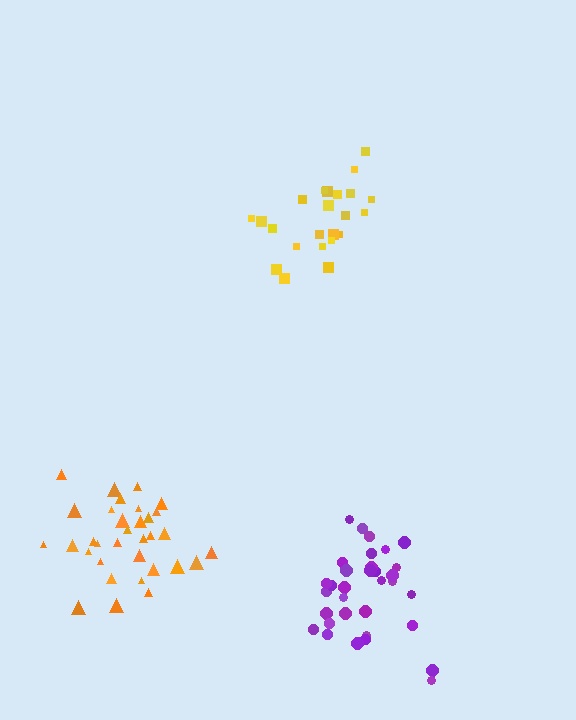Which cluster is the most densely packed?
Purple.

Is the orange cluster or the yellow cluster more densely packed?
Orange.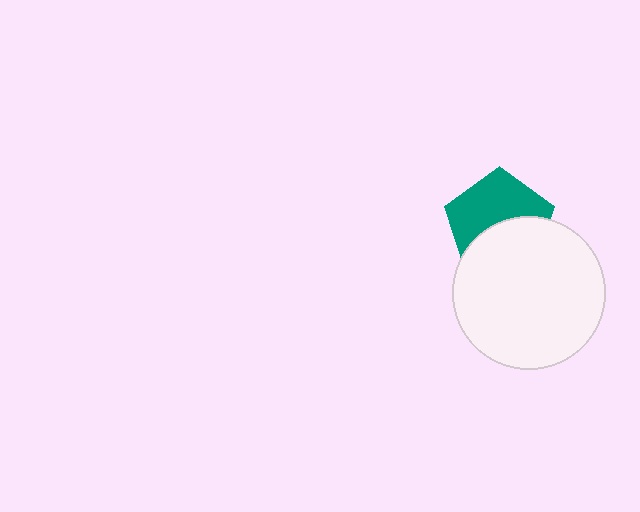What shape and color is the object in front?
The object in front is a white circle.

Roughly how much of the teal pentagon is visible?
About half of it is visible (roughly 54%).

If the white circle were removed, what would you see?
You would see the complete teal pentagon.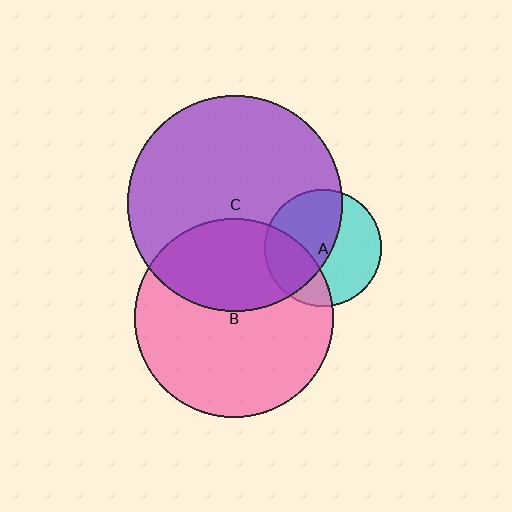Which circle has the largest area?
Circle C (purple).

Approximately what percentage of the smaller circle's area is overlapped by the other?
Approximately 35%.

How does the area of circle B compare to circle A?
Approximately 2.9 times.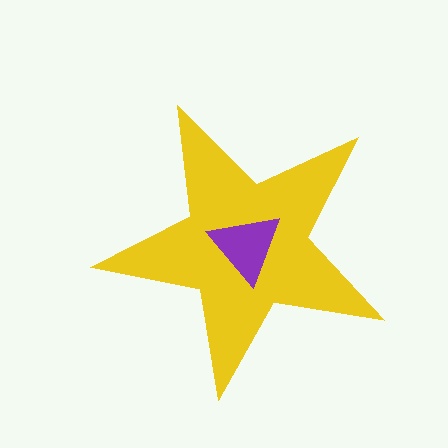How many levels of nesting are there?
2.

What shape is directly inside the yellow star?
The purple triangle.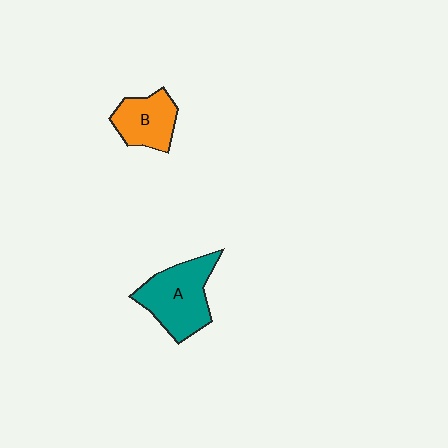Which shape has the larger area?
Shape A (teal).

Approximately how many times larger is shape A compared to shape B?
Approximately 1.5 times.